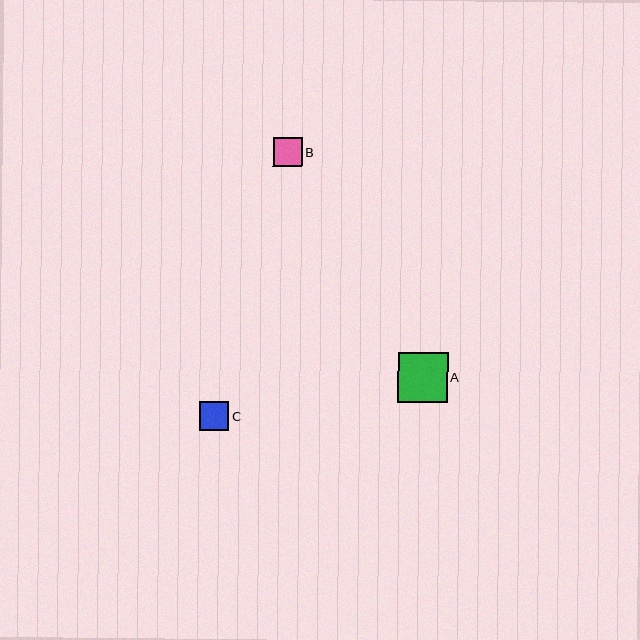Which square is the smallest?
Square B is the smallest with a size of approximately 28 pixels.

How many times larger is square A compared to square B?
Square A is approximately 1.8 times the size of square B.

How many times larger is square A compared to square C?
Square A is approximately 1.7 times the size of square C.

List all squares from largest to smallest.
From largest to smallest: A, C, B.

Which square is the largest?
Square A is the largest with a size of approximately 50 pixels.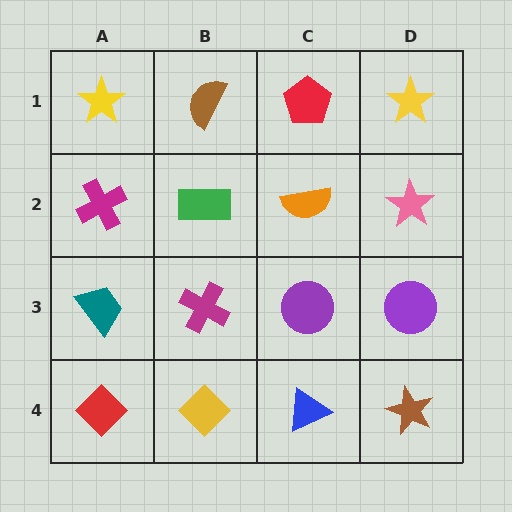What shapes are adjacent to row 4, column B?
A magenta cross (row 3, column B), a red diamond (row 4, column A), a blue triangle (row 4, column C).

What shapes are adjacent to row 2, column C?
A red pentagon (row 1, column C), a purple circle (row 3, column C), a green rectangle (row 2, column B), a pink star (row 2, column D).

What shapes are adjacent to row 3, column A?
A magenta cross (row 2, column A), a red diamond (row 4, column A), a magenta cross (row 3, column B).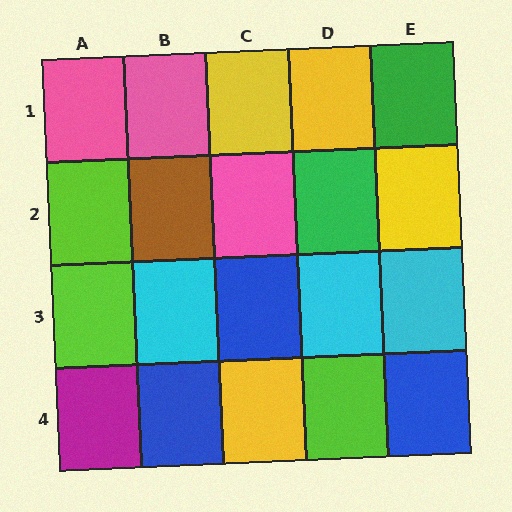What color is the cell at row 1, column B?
Pink.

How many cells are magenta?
1 cell is magenta.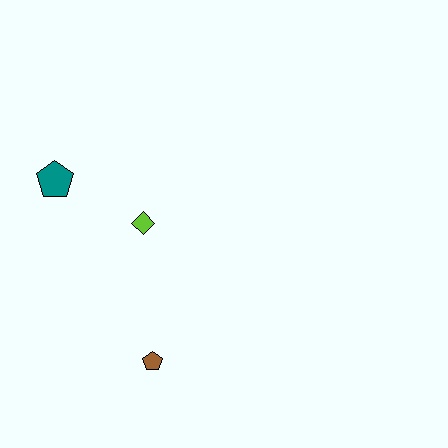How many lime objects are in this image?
There is 1 lime object.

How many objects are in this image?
There are 3 objects.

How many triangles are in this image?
There are no triangles.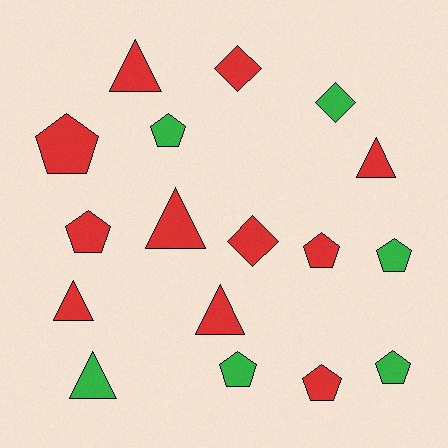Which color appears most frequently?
Red, with 11 objects.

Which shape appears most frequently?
Pentagon, with 8 objects.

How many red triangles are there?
There are 5 red triangles.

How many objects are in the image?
There are 17 objects.